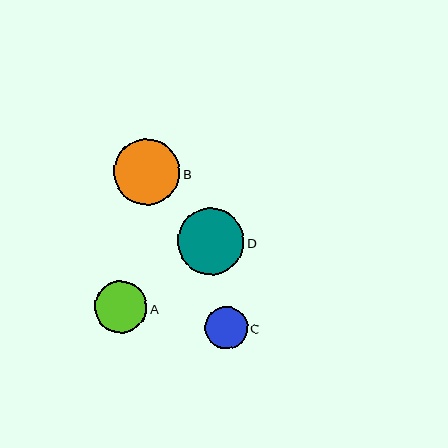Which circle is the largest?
Circle D is the largest with a size of approximately 67 pixels.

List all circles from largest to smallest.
From largest to smallest: D, B, A, C.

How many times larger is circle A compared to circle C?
Circle A is approximately 1.2 times the size of circle C.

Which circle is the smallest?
Circle C is the smallest with a size of approximately 43 pixels.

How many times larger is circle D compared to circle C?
Circle D is approximately 1.6 times the size of circle C.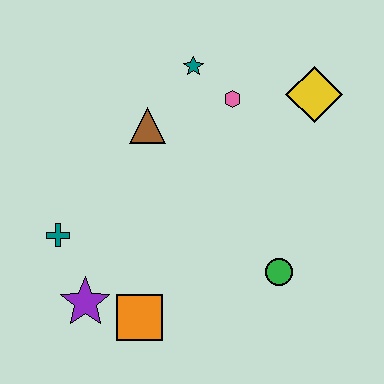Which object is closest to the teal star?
The pink hexagon is closest to the teal star.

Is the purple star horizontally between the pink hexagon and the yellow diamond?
No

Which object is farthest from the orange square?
The yellow diamond is farthest from the orange square.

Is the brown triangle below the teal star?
Yes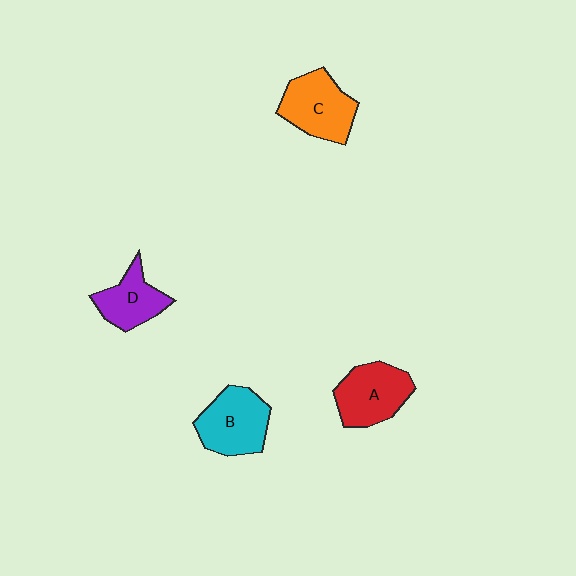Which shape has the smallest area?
Shape D (purple).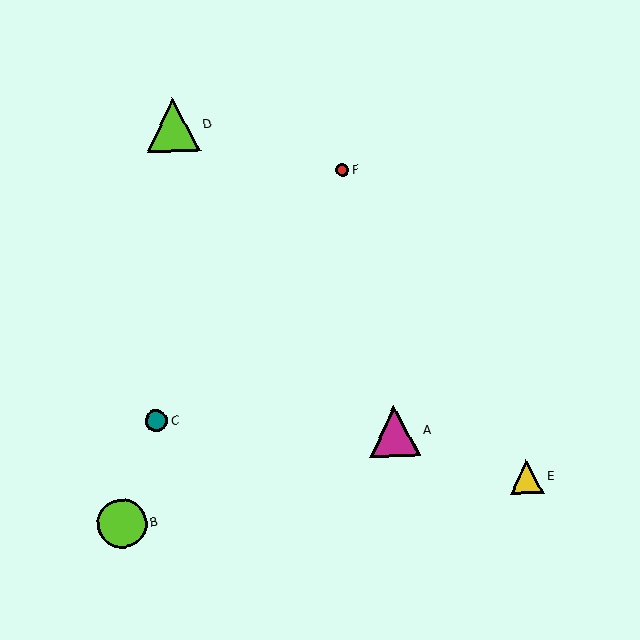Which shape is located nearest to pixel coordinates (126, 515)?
The lime circle (labeled B) at (122, 524) is nearest to that location.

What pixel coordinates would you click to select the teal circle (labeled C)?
Click at (156, 421) to select the teal circle C.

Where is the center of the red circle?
The center of the red circle is at (343, 170).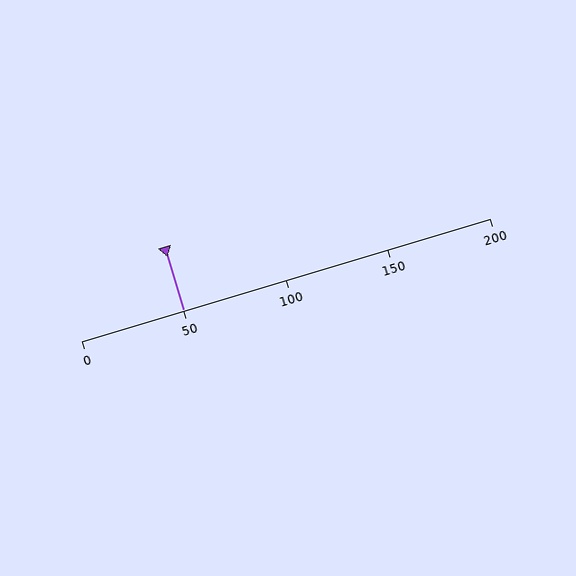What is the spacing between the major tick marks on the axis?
The major ticks are spaced 50 apart.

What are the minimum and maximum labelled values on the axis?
The axis runs from 0 to 200.